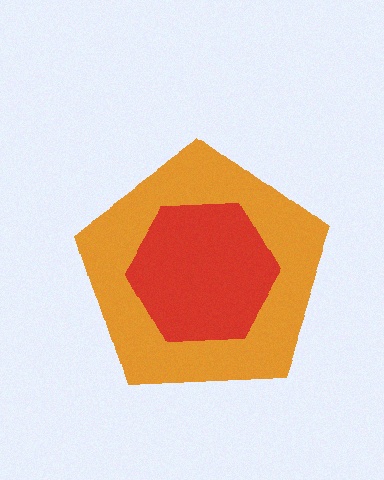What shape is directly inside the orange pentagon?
The red hexagon.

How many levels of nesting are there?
2.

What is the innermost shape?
The red hexagon.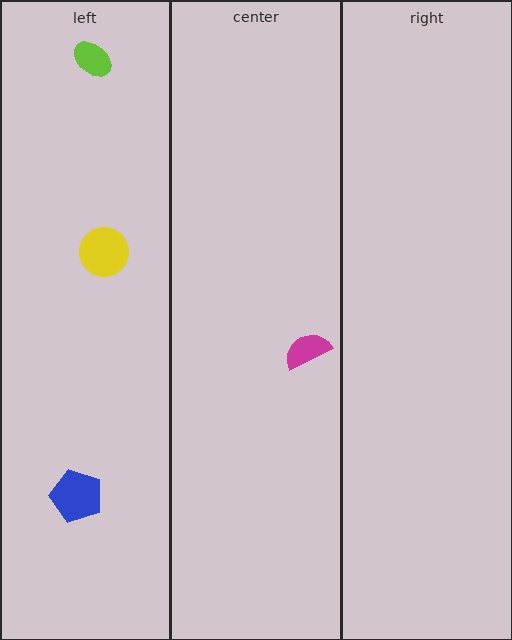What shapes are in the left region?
The lime ellipse, the blue pentagon, the yellow circle.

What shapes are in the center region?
The magenta semicircle.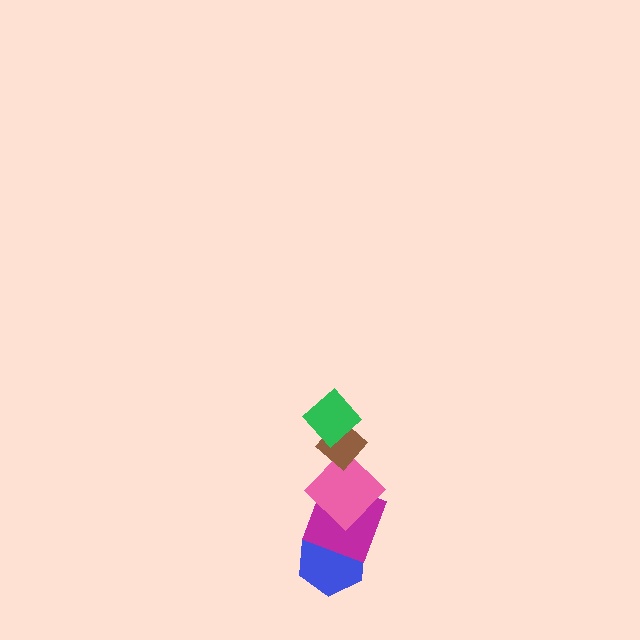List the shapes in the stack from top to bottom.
From top to bottom: the green diamond, the brown diamond, the pink diamond, the magenta square, the blue hexagon.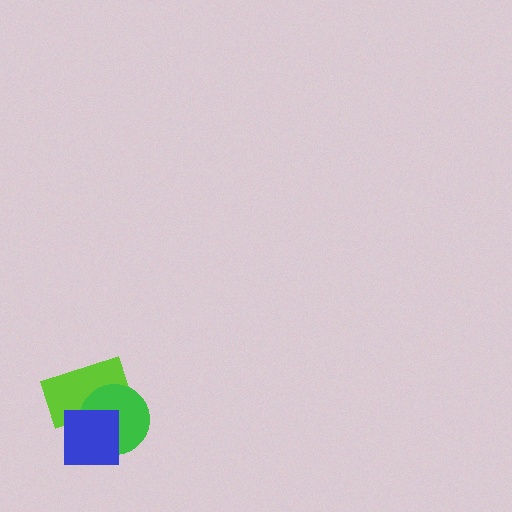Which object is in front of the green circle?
The blue square is in front of the green circle.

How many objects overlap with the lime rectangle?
2 objects overlap with the lime rectangle.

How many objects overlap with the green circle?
2 objects overlap with the green circle.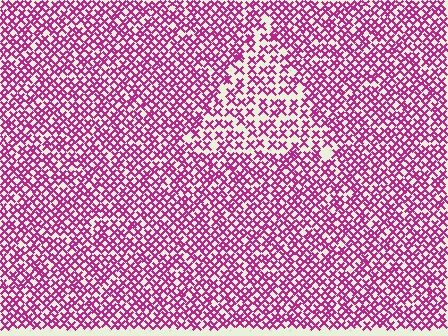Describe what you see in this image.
The image contains small magenta elements arranged at two different densities. A triangle-shaped region is visible where the elements are less densely packed than the surrounding area.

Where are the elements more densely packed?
The elements are more densely packed outside the triangle boundary.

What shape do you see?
I see a triangle.